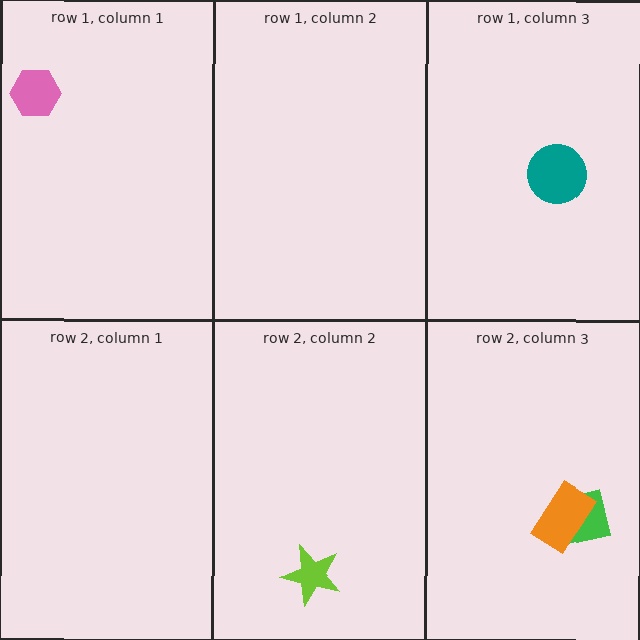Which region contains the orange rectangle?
The row 2, column 3 region.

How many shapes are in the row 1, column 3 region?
1.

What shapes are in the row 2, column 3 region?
The green square, the orange rectangle.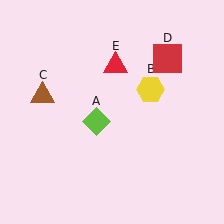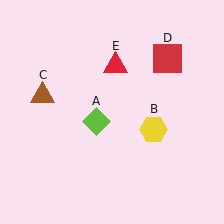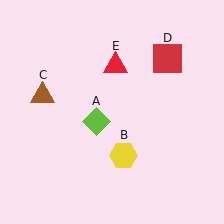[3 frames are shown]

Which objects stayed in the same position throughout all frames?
Lime diamond (object A) and brown triangle (object C) and red square (object D) and red triangle (object E) remained stationary.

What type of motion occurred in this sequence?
The yellow hexagon (object B) rotated clockwise around the center of the scene.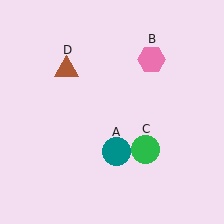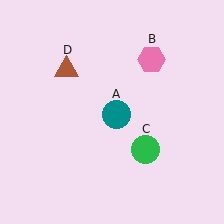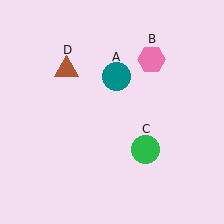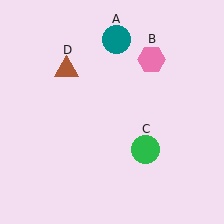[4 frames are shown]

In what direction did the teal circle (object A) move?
The teal circle (object A) moved up.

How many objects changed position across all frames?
1 object changed position: teal circle (object A).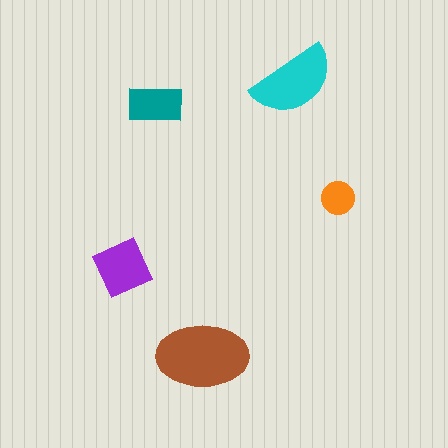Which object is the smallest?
The orange circle.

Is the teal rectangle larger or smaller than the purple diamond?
Smaller.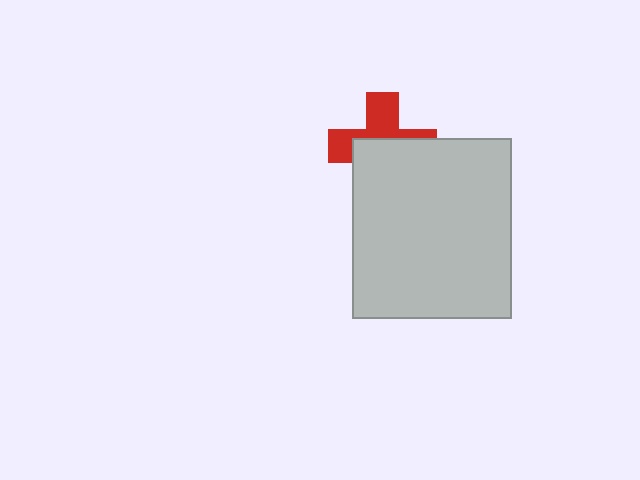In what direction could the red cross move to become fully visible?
The red cross could move up. That would shift it out from behind the light gray rectangle entirely.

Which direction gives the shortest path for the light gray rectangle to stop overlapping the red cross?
Moving down gives the shortest separation.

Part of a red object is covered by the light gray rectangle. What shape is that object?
It is a cross.